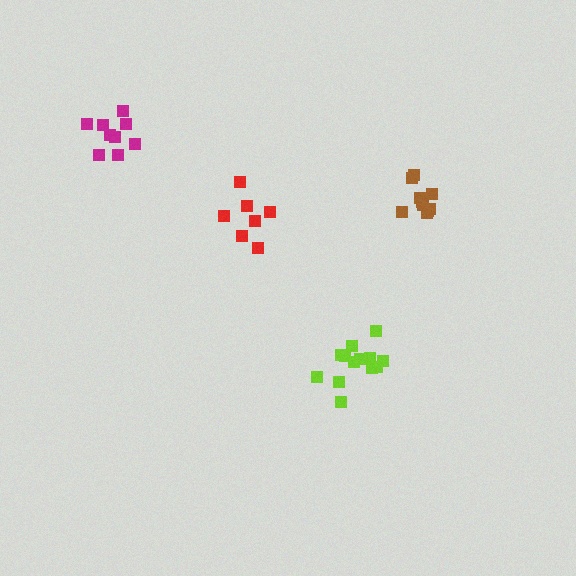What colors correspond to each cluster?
The clusters are colored: lime, brown, red, magenta.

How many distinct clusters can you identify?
There are 4 distinct clusters.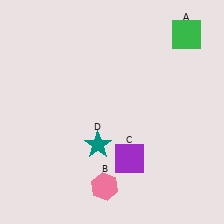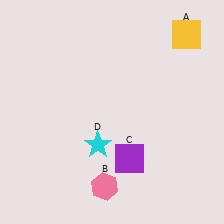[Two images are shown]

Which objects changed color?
A changed from green to yellow. D changed from teal to cyan.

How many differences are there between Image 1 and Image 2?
There are 2 differences between the two images.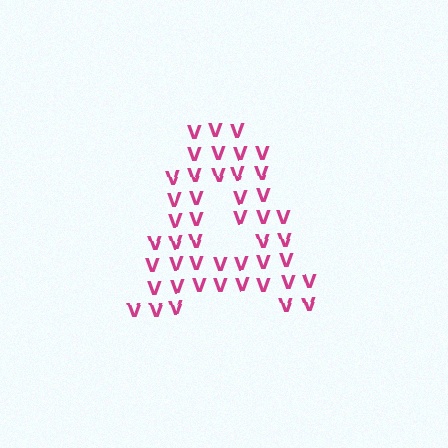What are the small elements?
The small elements are letter V's.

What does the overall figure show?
The overall figure shows the letter A.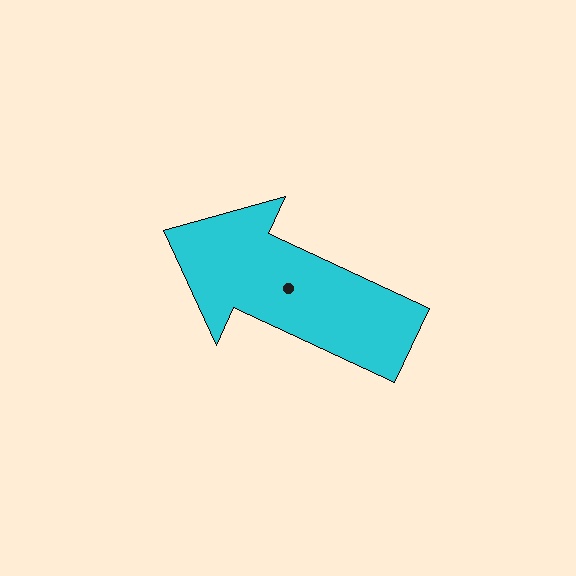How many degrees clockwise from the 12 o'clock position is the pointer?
Approximately 295 degrees.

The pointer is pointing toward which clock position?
Roughly 10 o'clock.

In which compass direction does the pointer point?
Northwest.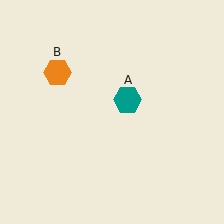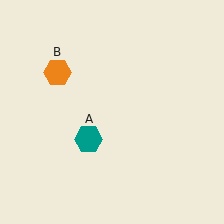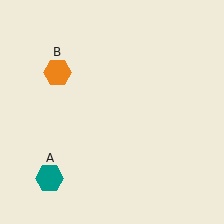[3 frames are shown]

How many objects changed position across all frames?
1 object changed position: teal hexagon (object A).